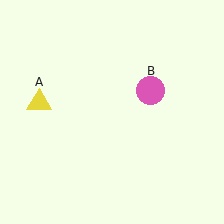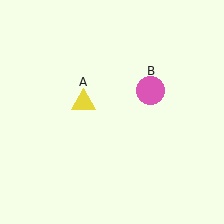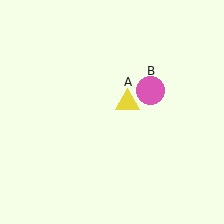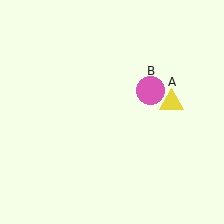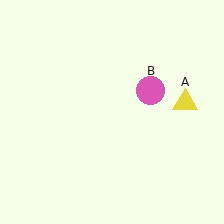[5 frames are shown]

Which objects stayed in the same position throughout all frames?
Pink circle (object B) remained stationary.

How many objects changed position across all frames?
1 object changed position: yellow triangle (object A).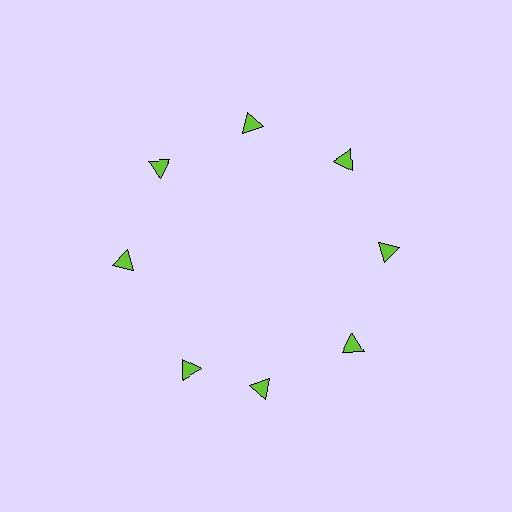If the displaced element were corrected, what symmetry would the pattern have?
It would have 8-fold rotational symmetry — the pattern would map onto itself every 45 degrees.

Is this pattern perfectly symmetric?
No. The 8 lime triangles are arranged in a ring, but one element near the 8 o'clock position is rotated out of alignment along the ring, breaking the 8-fold rotational symmetry.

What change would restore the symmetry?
The symmetry would be restored by rotating it back into even spacing with its neighbors so that all 8 triangles sit at equal angles and equal distance from the center.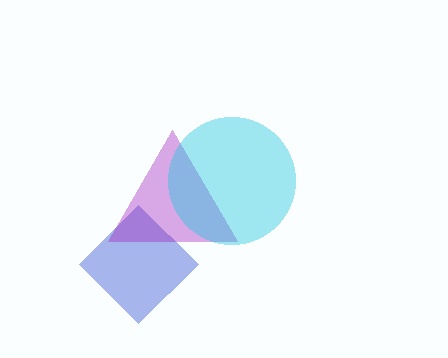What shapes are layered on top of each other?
The layered shapes are: a blue diamond, a purple triangle, a cyan circle.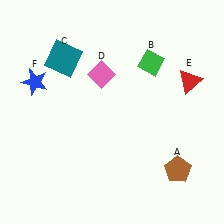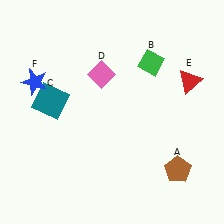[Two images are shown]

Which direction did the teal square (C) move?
The teal square (C) moved down.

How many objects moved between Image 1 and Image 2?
1 object moved between the two images.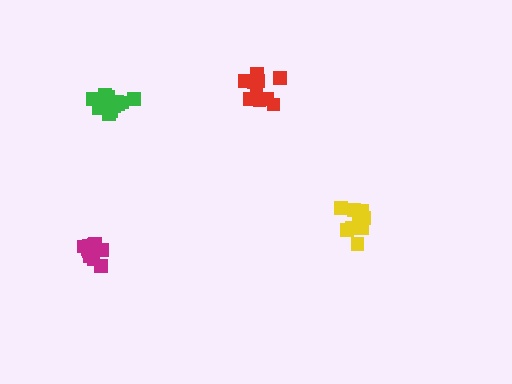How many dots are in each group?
Group 1: 11 dots, Group 2: 10 dots, Group 3: 10 dots, Group 4: 12 dots (43 total).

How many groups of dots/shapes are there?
There are 4 groups.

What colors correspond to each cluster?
The clusters are colored: green, yellow, red, magenta.